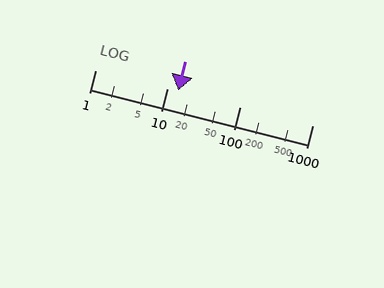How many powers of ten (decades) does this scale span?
The scale spans 3 decades, from 1 to 1000.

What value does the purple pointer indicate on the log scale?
The pointer indicates approximately 14.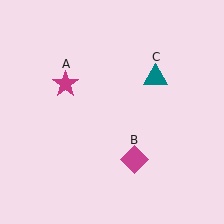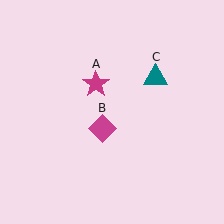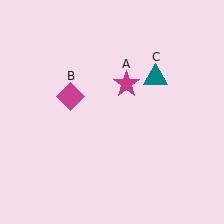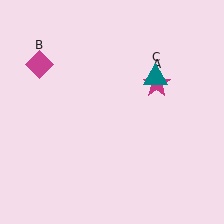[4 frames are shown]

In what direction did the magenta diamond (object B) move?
The magenta diamond (object B) moved up and to the left.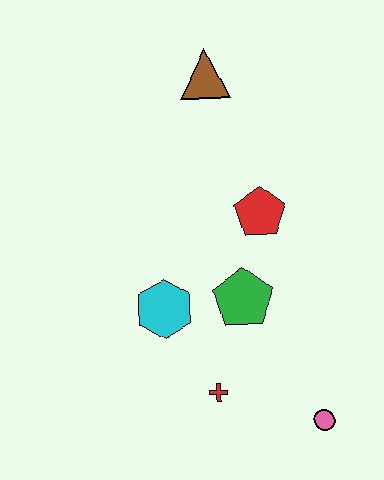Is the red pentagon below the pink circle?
No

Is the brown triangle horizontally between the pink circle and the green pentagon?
No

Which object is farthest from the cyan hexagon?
The brown triangle is farthest from the cyan hexagon.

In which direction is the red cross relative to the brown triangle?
The red cross is below the brown triangle.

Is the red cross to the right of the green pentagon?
No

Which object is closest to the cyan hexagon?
The green pentagon is closest to the cyan hexagon.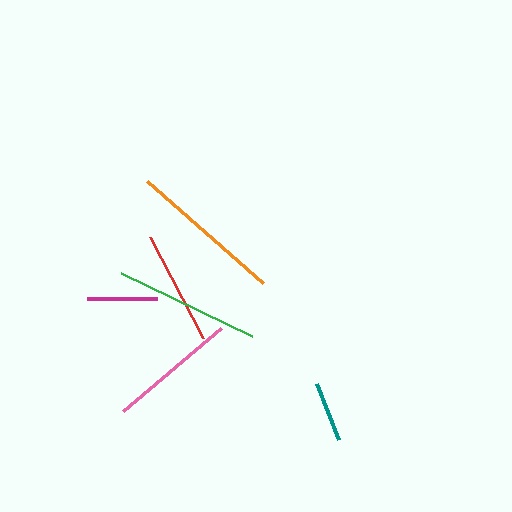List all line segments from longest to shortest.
From longest to shortest: orange, green, pink, red, magenta, teal.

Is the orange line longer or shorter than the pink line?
The orange line is longer than the pink line.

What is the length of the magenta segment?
The magenta segment is approximately 70 pixels long.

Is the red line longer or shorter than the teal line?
The red line is longer than the teal line.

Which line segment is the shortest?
The teal line is the shortest at approximately 60 pixels.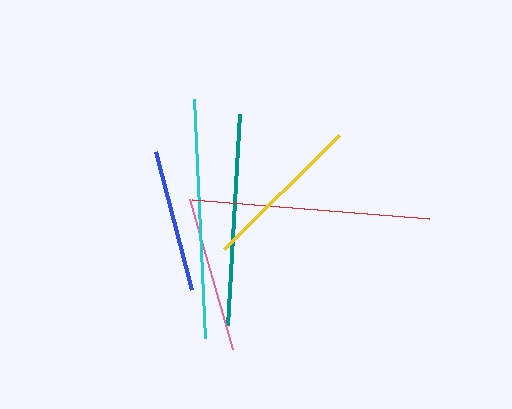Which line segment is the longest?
The cyan line is the longest at approximately 239 pixels.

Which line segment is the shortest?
The blue line is the shortest at approximately 143 pixels.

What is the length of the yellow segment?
The yellow segment is approximately 162 pixels long.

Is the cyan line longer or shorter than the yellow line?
The cyan line is longer than the yellow line.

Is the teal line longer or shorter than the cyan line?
The cyan line is longer than the teal line.